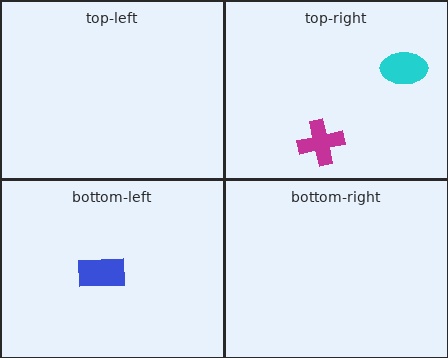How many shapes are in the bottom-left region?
1.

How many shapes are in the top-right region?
2.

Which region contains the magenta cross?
The top-right region.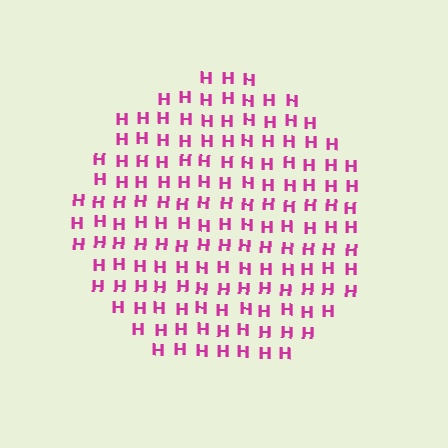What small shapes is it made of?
It is made of small letter H's.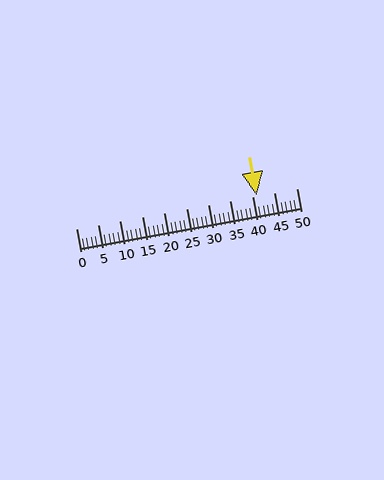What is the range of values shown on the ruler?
The ruler shows values from 0 to 50.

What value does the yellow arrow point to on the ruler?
The yellow arrow points to approximately 41.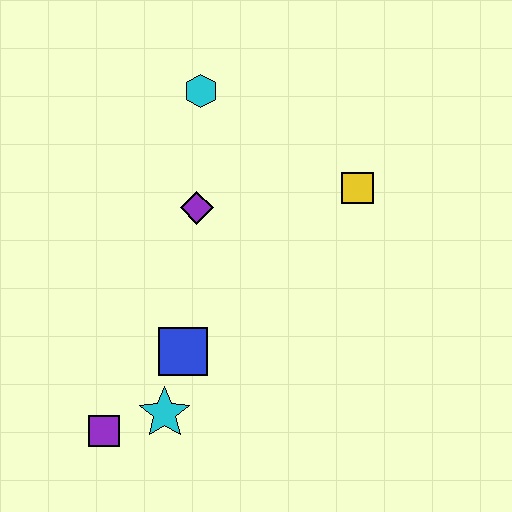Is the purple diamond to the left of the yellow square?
Yes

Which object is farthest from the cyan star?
The cyan hexagon is farthest from the cyan star.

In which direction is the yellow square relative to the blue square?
The yellow square is to the right of the blue square.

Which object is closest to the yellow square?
The purple diamond is closest to the yellow square.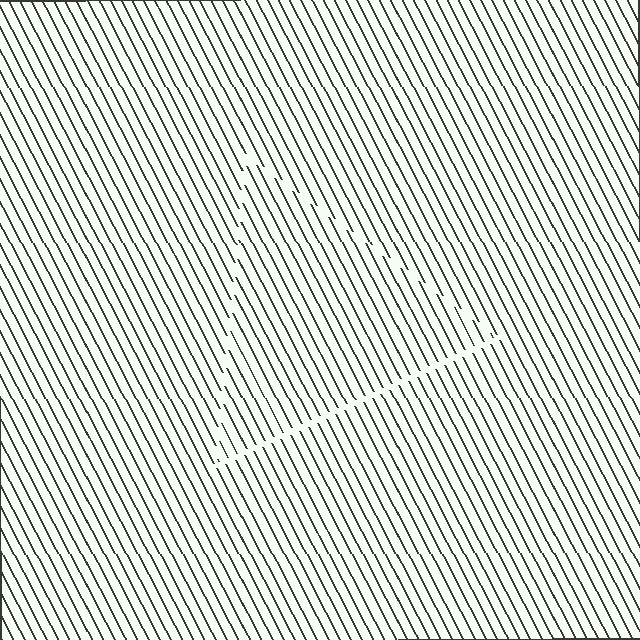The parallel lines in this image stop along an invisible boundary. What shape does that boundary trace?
An illusory triangle. The interior of the shape contains the same grating, shifted by half a period — the contour is defined by the phase discontinuity where line-ends from the inner and outer gratings abut.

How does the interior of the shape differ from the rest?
The interior of the shape contains the same grating, shifted by half a period — the contour is defined by the phase discontinuity where line-ends from the inner and outer gratings abut.